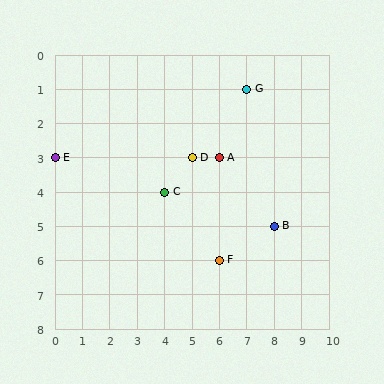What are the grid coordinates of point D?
Point D is at grid coordinates (5, 3).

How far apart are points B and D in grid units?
Points B and D are 3 columns and 2 rows apart (about 3.6 grid units diagonally).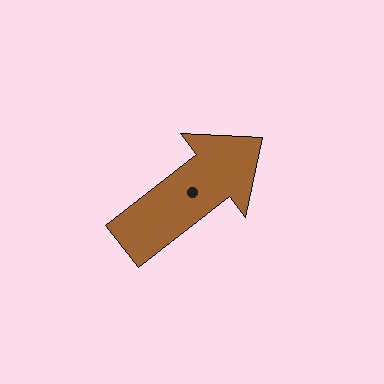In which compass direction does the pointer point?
Northeast.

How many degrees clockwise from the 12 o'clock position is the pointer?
Approximately 52 degrees.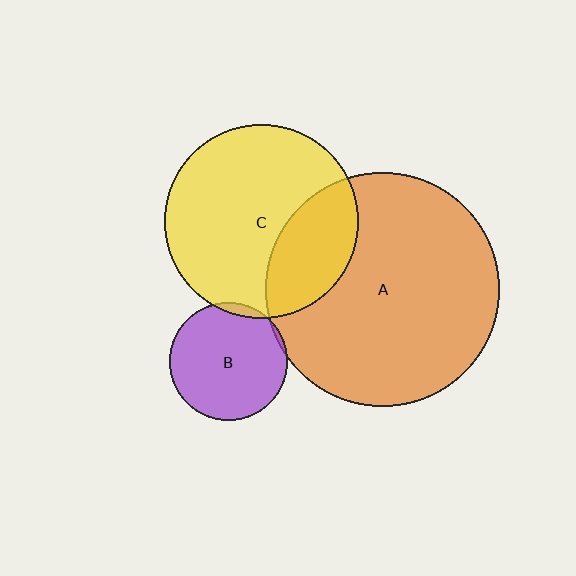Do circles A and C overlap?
Yes.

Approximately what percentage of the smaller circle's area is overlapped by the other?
Approximately 30%.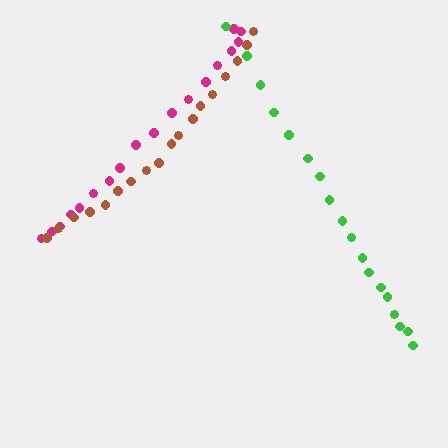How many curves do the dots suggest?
There are 3 distinct paths.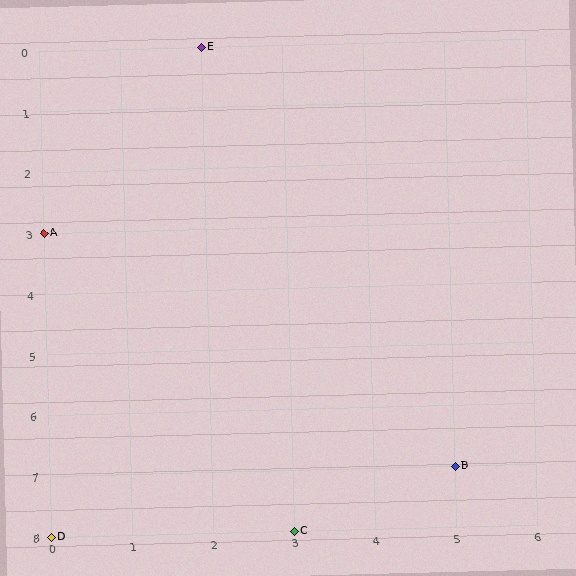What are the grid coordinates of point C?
Point C is at grid coordinates (3, 8).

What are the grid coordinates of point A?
Point A is at grid coordinates (0, 3).